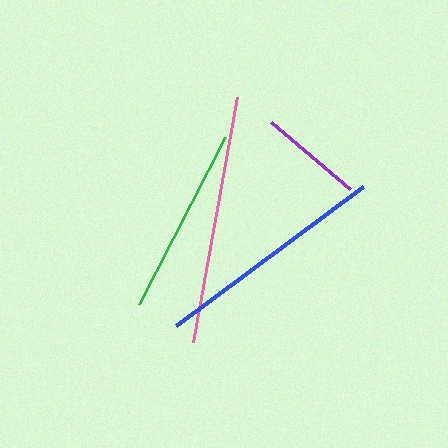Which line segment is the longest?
The pink line is the longest at approximately 249 pixels.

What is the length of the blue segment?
The blue segment is approximately 233 pixels long.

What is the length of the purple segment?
The purple segment is approximately 104 pixels long.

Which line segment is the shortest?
The purple line is the shortest at approximately 104 pixels.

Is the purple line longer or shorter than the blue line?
The blue line is longer than the purple line.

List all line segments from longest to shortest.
From longest to shortest: pink, blue, green, purple.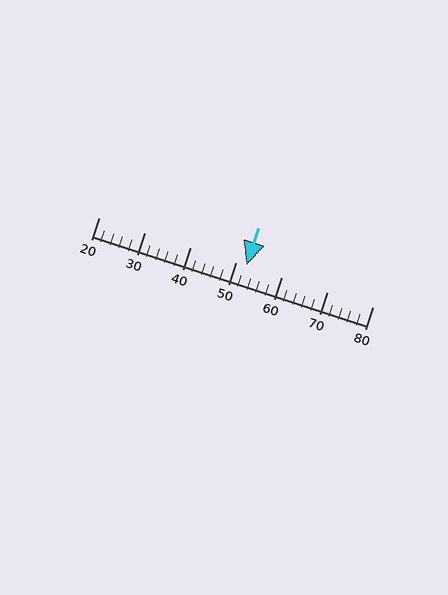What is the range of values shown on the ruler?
The ruler shows values from 20 to 80.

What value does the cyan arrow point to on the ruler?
The cyan arrow points to approximately 52.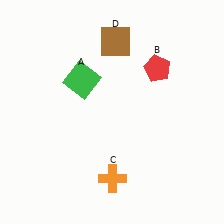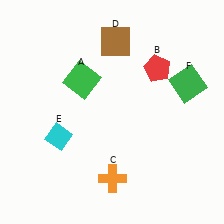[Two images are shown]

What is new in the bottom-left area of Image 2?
A cyan diamond (E) was added in the bottom-left area of Image 2.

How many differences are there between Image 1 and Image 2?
There are 2 differences between the two images.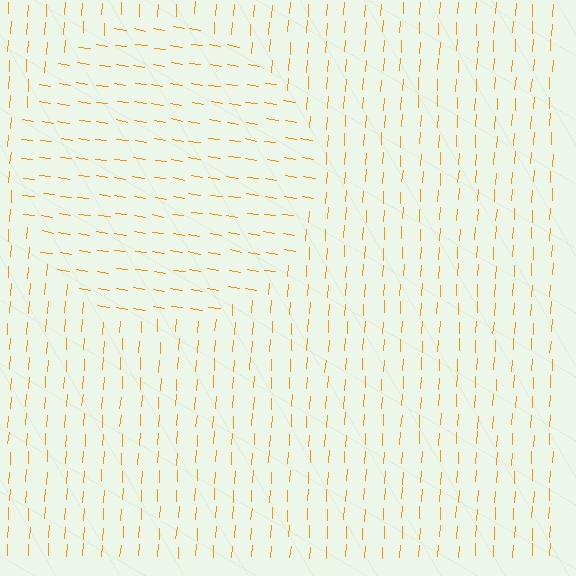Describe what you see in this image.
The image is filled with small orange line segments. A circle region in the image has lines oriented differently from the surrounding lines, creating a visible texture boundary.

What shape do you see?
I see a circle.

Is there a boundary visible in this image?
Yes, there is a texture boundary formed by a change in line orientation.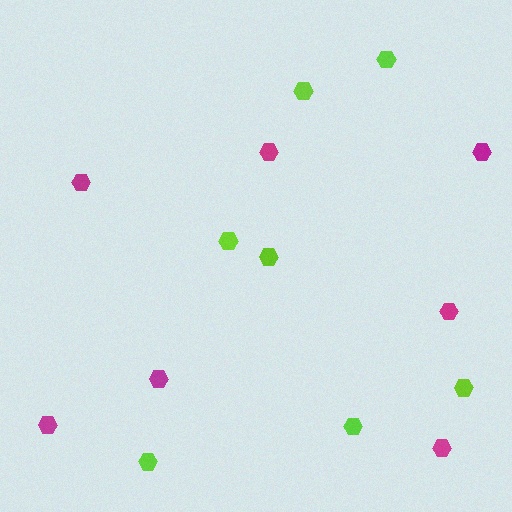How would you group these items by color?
There are 2 groups: one group of magenta hexagons (7) and one group of lime hexagons (7).